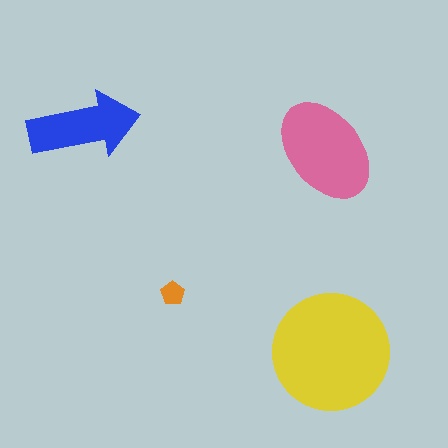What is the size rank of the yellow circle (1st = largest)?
1st.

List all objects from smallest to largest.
The orange pentagon, the blue arrow, the pink ellipse, the yellow circle.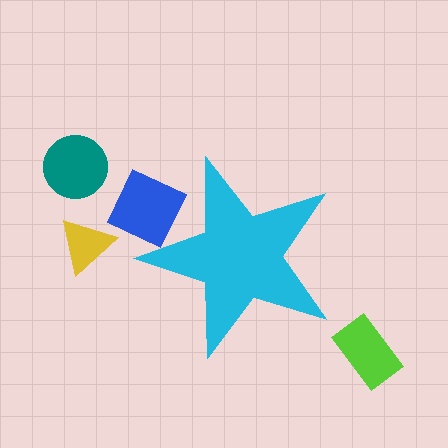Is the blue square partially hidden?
Yes, the blue square is partially hidden behind the cyan star.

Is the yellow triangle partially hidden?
No, the yellow triangle is fully visible.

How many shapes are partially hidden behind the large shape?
1 shape is partially hidden.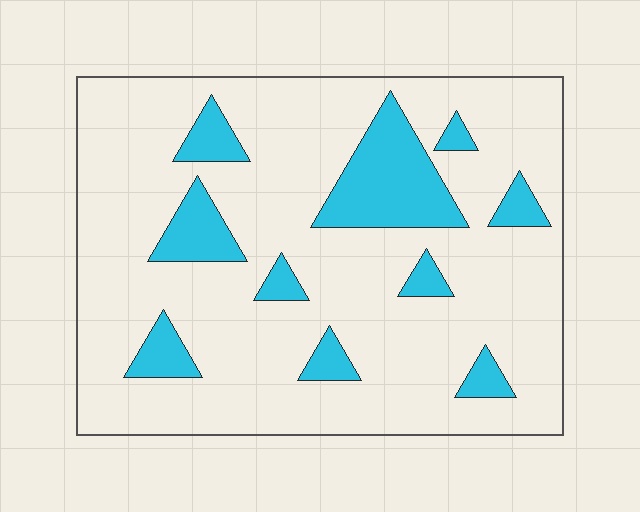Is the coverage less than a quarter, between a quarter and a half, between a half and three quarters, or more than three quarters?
Less than a quarter.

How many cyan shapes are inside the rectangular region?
10.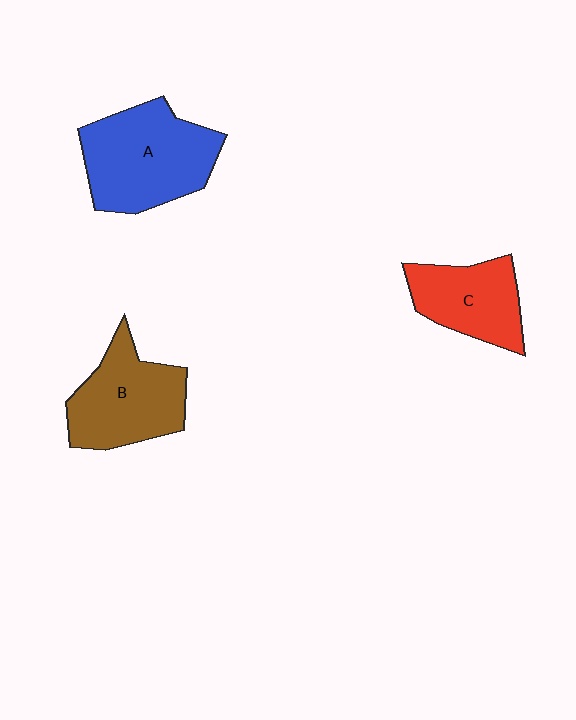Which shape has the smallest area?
Shape C (red).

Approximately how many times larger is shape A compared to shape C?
Approximately 1.5 times.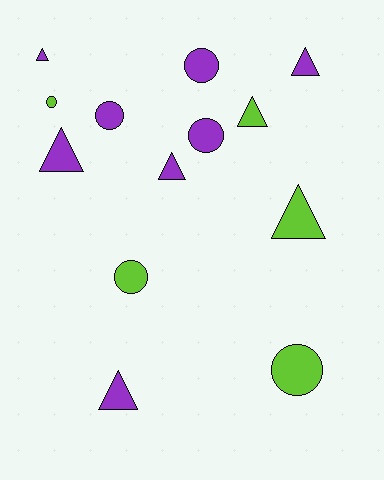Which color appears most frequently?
Purple, with 8 objects.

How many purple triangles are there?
There are 5 purple triangles.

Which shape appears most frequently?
Triangle, with 7 objects.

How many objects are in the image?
There are 13 objects.